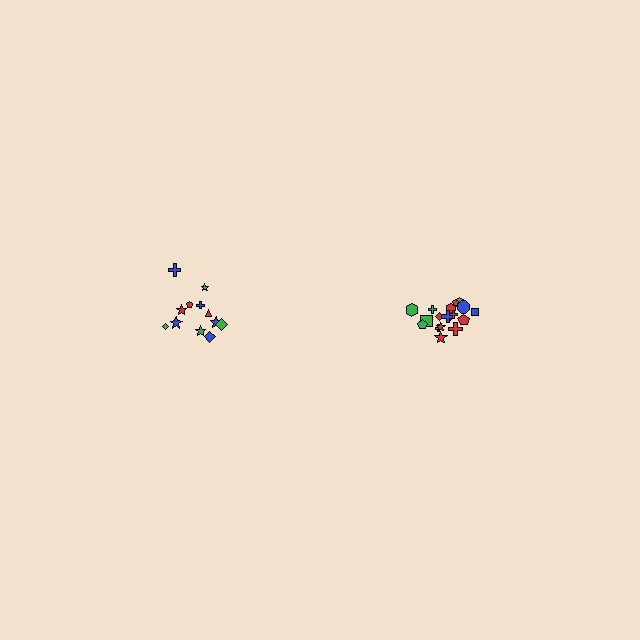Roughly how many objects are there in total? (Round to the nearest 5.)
Roughly 30 objects in total.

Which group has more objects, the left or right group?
The right group.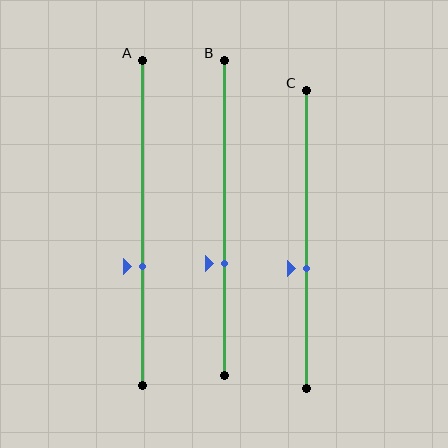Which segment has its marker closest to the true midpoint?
Segment C has its marker closest to the true midpoint.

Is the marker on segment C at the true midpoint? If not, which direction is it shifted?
No, the marker on segment C is shifted downward by about 10% of the segment length.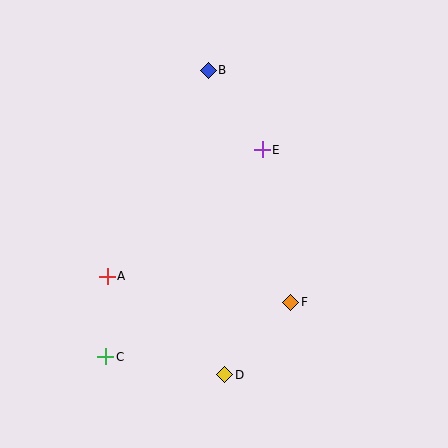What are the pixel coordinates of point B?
Point B is at (208, 70).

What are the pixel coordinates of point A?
Point A is at (107, 276).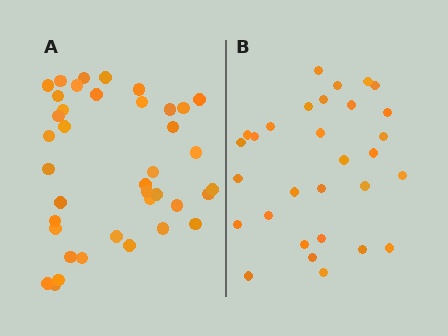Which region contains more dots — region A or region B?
Region A (the left region) has more dots.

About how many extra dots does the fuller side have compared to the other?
Region A has roughly 8 or so more dots than region B.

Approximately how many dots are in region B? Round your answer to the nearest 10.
About 30 dots.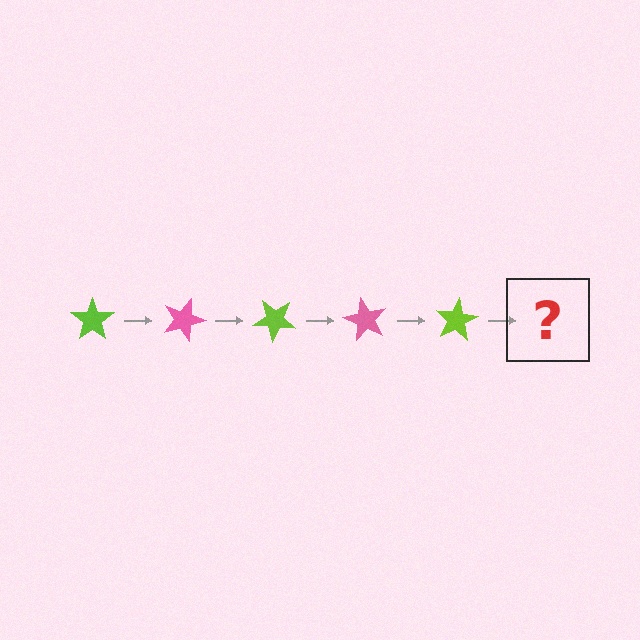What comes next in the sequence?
The next element should be a pink star, rotated 100 degrees from the start.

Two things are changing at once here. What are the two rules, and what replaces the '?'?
The two rules are that it rotates 20 degrees each step and the color cycles through lime and pink. The '?' should be a pink star, rotated 100 degrees from the start.